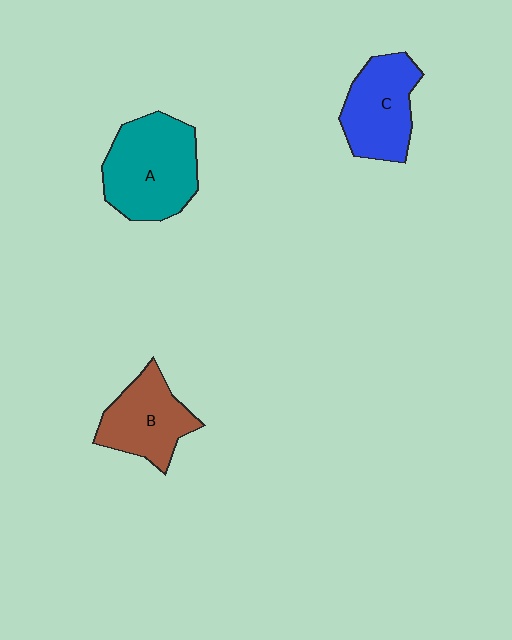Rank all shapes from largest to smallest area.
From largest to smallest: A (teal), C (blue), B (brown).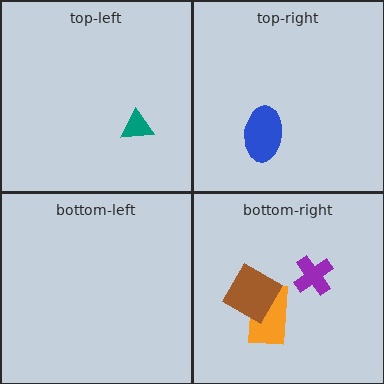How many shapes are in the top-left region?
1.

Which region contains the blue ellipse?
The top-right region.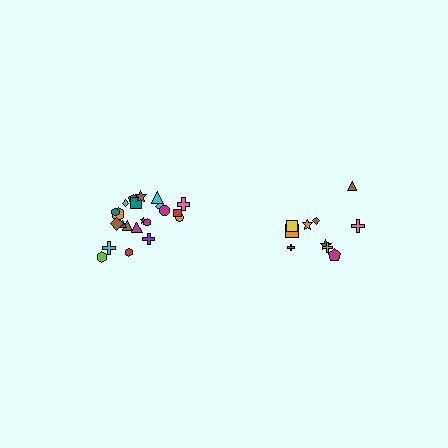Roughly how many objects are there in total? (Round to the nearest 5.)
Roughly 30 objects in total.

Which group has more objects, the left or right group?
The left group.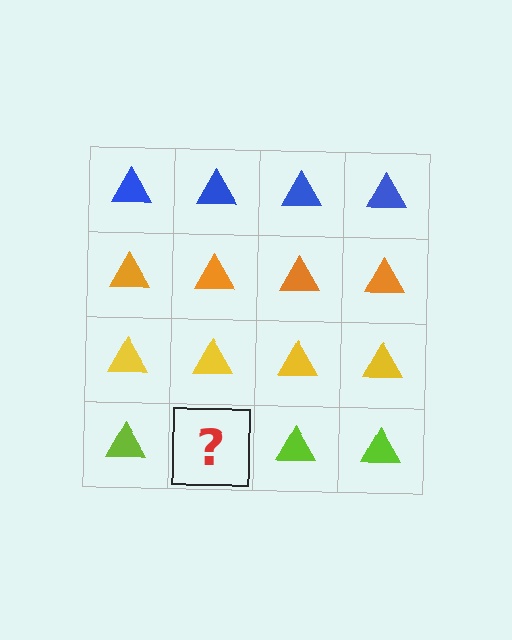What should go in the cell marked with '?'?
The missing cell should contain a lime triangle.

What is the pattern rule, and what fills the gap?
The rule is that each row has a consistent color. The gap should be filled with a lime triangle.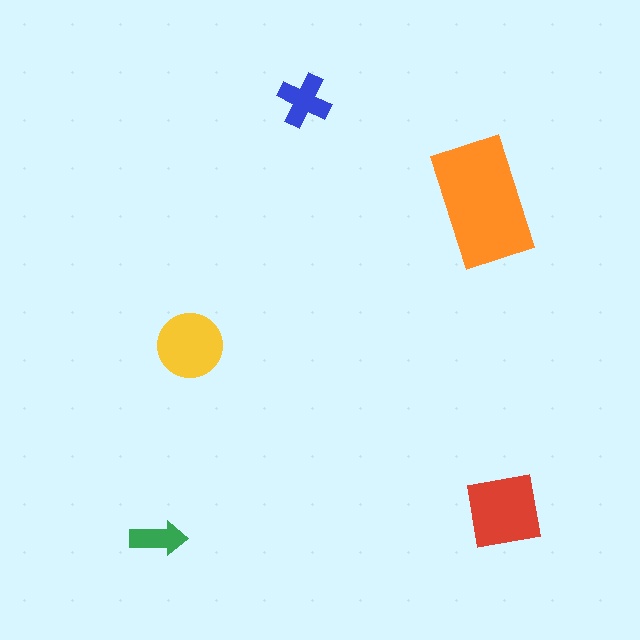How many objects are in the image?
There are 5 objects in the image.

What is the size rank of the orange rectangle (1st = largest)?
1st.